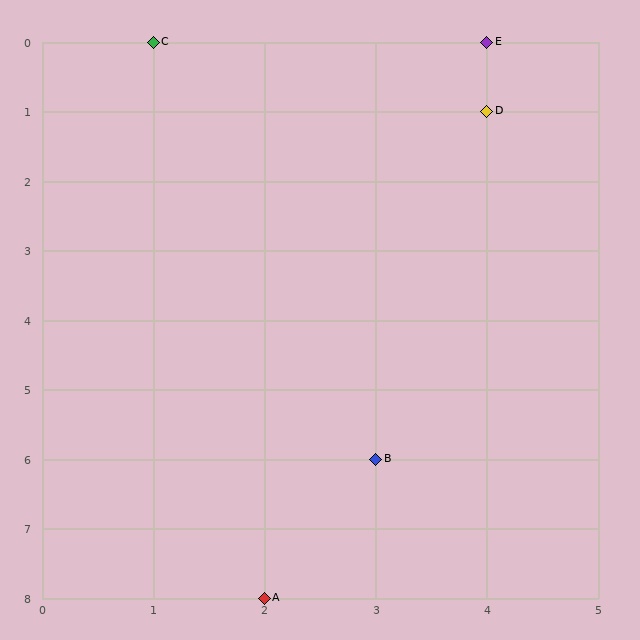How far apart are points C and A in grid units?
Points C and A are 1 column and 8 rows apart (about 8.1 grid units diagonally).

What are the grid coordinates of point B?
Point B is at grid coordinates (3, 6).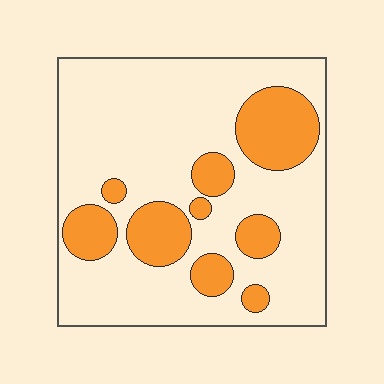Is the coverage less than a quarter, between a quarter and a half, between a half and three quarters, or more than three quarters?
Less than a quarter.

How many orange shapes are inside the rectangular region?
9.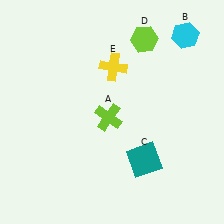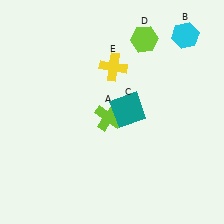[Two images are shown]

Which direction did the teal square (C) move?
The teal square (C) moved up.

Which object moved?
The teal square (C) moved up.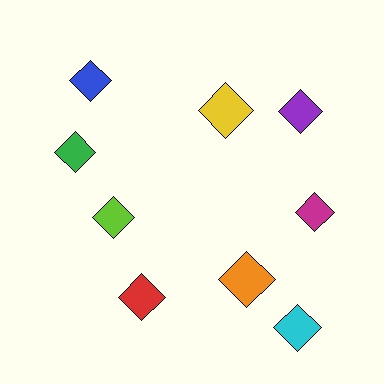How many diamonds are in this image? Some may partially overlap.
There are 9 diamonds.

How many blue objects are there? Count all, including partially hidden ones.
There is 1 blue object.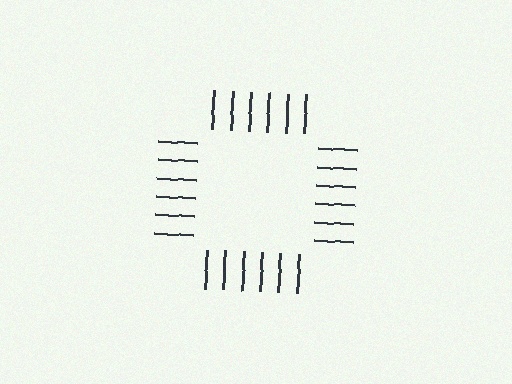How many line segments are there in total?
24 — 6 along each of the 4 edges.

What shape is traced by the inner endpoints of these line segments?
An illusory square — the line segments terminate on its edges but no continuous stroke is drawn.